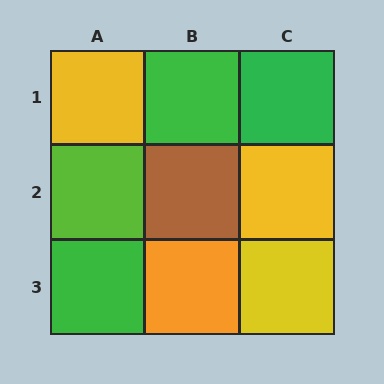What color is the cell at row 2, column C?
Yellow.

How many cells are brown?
1 cell is brown.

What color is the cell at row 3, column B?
Orange.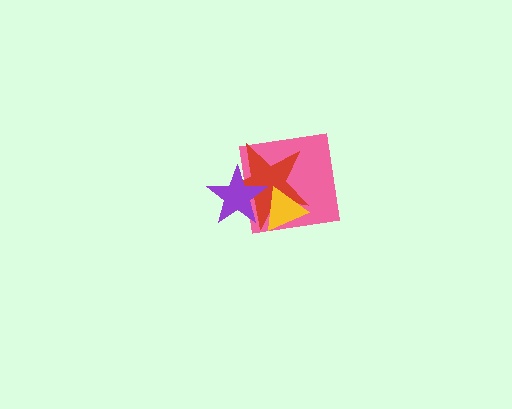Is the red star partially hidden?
Yes, it is partially covered by another shape.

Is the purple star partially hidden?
Yes, it is partially covered by another shape.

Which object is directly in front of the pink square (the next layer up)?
The red star is directly in front of the pink square.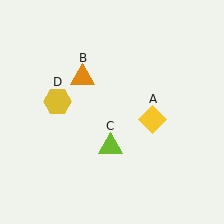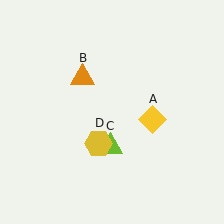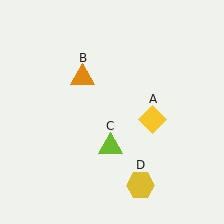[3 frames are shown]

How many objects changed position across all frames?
1 object changed position: yellow hexagon (object D).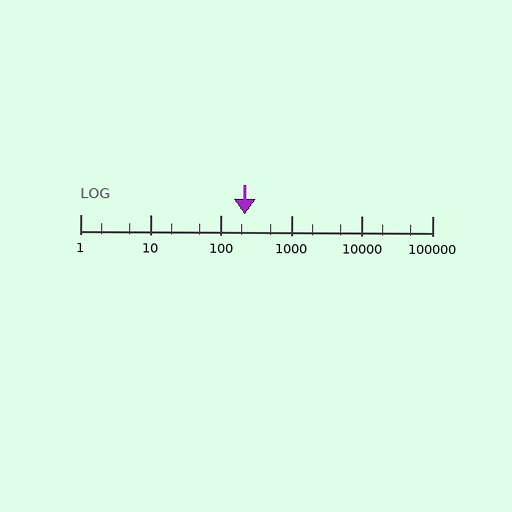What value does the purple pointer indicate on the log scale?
The pointer indicates approximately 220.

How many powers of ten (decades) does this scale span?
The scale spans 5 decades, from 1 to 100000.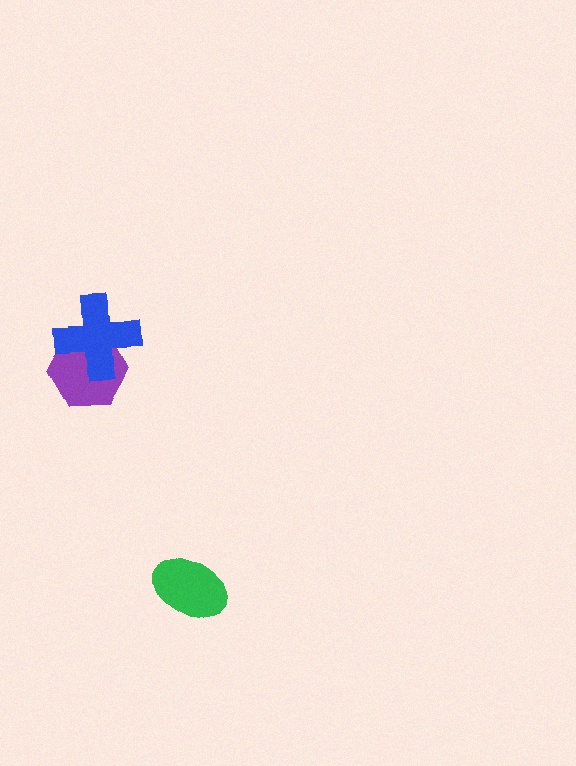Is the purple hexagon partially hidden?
Yes, it is partially covered by another shape.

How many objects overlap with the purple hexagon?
1 object overlaps with the purple hexagon.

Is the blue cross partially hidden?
No, no other shape covers it.